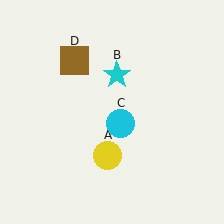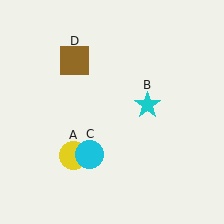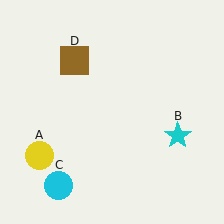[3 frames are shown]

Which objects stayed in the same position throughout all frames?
Brown square (object D) remained stationary.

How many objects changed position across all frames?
3 objects changed position: yellow circle (object A), cyan star (object B), cyan circle (object C).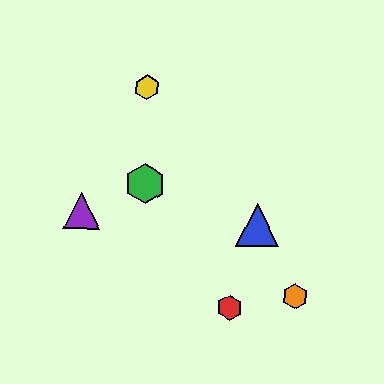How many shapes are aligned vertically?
2 shapes (the green hexagon, the yellow hexagon) are aligned vertically.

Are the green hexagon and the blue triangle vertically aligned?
No, the green hexagon is at x≈145 and the blue triangle is at x≈258.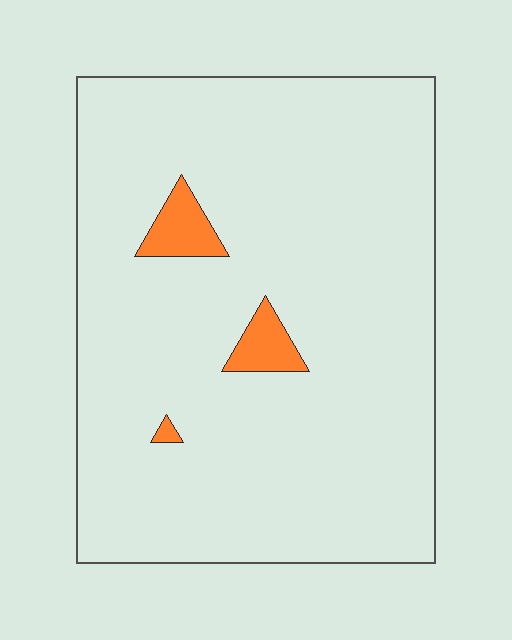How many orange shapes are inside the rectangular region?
3.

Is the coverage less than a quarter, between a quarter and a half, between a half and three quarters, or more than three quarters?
Less than a quarter.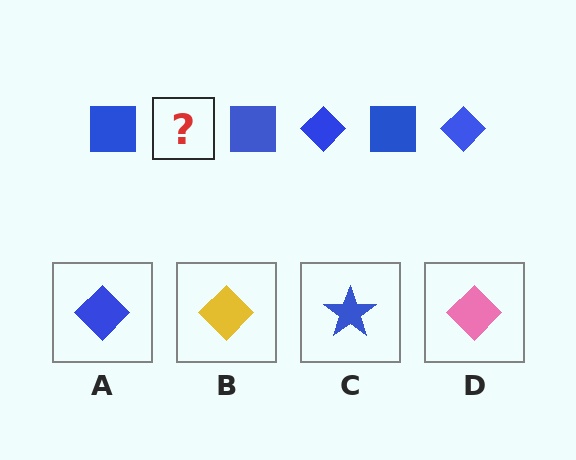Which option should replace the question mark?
Option A.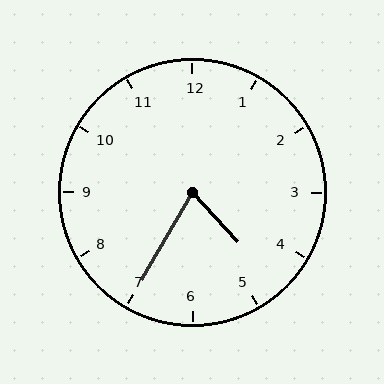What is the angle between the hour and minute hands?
Approximately 72 degrees.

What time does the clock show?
4:35.